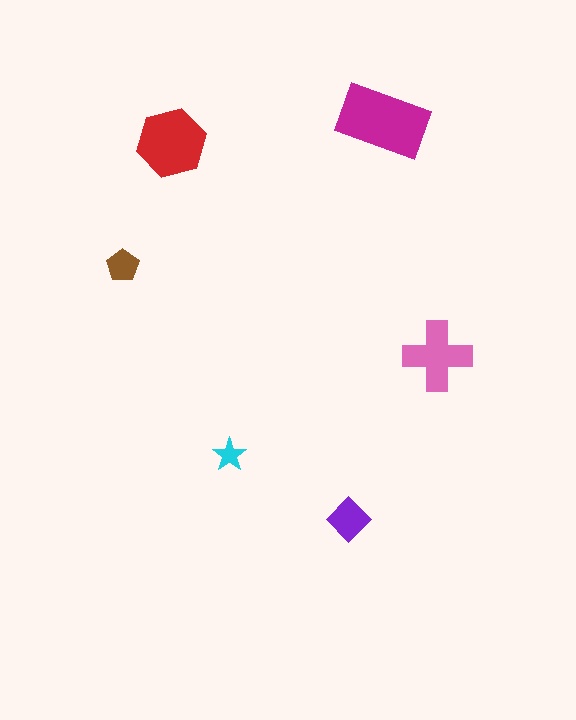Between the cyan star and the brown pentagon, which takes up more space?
The brown pentagon.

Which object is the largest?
The magenta rectangle.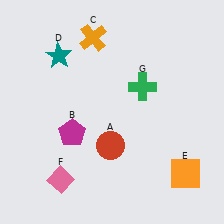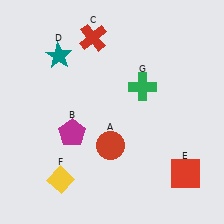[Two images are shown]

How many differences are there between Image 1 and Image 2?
There are 3 differences between the two images.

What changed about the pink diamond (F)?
In Image 1, F is pink. In Image 2, it changed to yellow.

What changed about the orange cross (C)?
In Image 1, C is orange. In Image 2, it changed to red.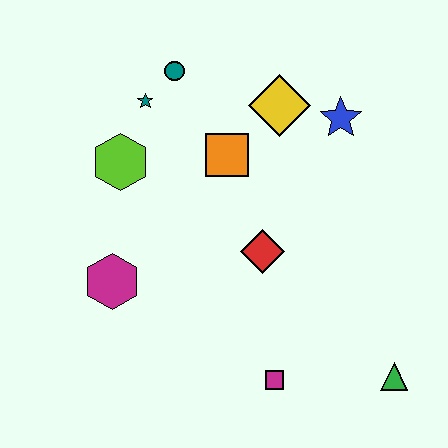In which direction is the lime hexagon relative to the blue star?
The lime hexagon is to the left of the blue star.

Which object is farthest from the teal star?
The green triangle is farthest from the teal star.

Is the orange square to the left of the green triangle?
Yes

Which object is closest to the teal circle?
The teal star is closest to the teal circle.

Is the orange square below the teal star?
Yes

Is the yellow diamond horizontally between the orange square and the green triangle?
Yes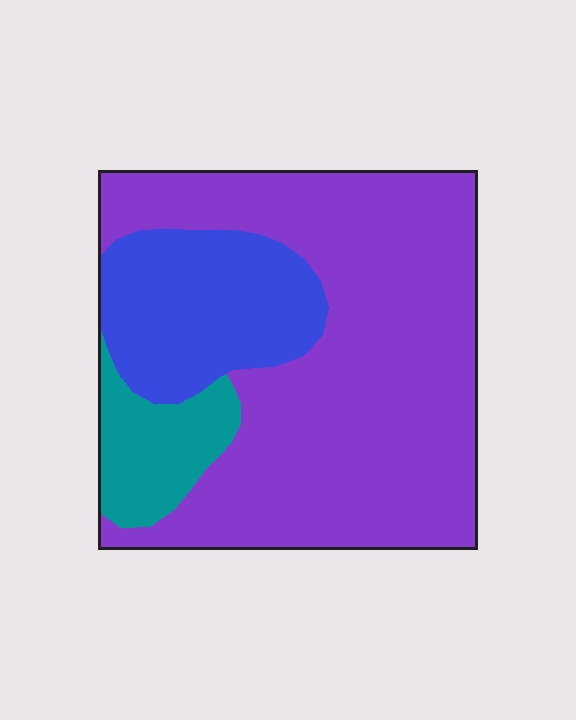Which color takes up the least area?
Teal, at roughly 10%.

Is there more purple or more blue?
Purple.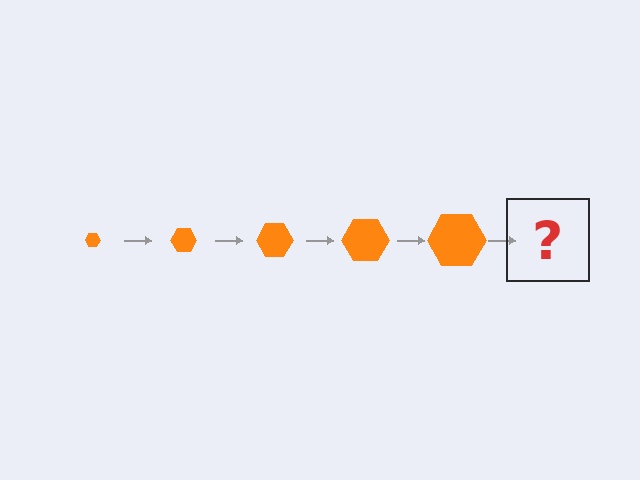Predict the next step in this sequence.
The next step is an orange hexagon, larger than the previous one.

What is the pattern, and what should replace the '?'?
The pattern is that the hexagon gets progressively larger each step. The '?' should be an orange hexagon, larger than the previous one.